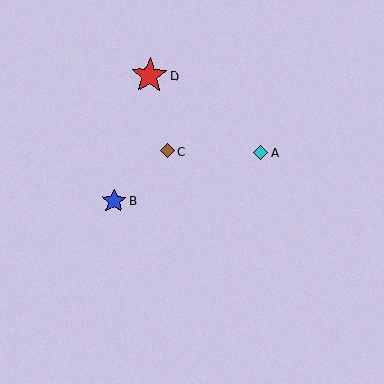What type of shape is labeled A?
Shape A is a cyan diamond.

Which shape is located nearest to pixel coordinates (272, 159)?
The cyan diamond (labeled A) at (261, 153) is nearest to that location.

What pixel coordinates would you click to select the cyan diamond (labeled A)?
Click at (261, 153) to select the cyan diamond A.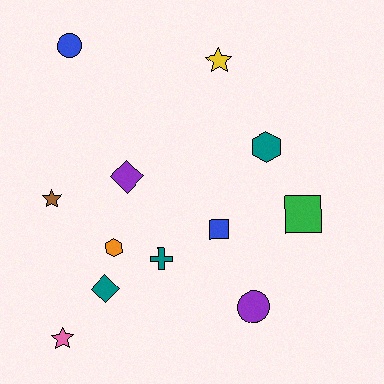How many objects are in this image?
There are 12 objects.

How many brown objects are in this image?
There is 1 brown object.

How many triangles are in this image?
There are no triangles.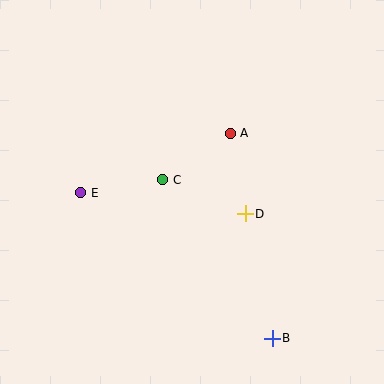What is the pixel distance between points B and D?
The distance between B and D is 128 pixels.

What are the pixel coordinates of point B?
Point B is at (272, 338).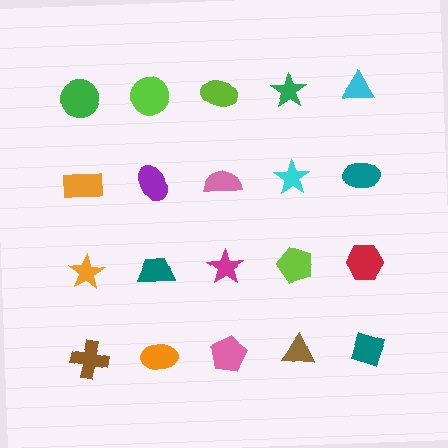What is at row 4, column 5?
A teal diamond.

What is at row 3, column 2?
A teal trapezoid.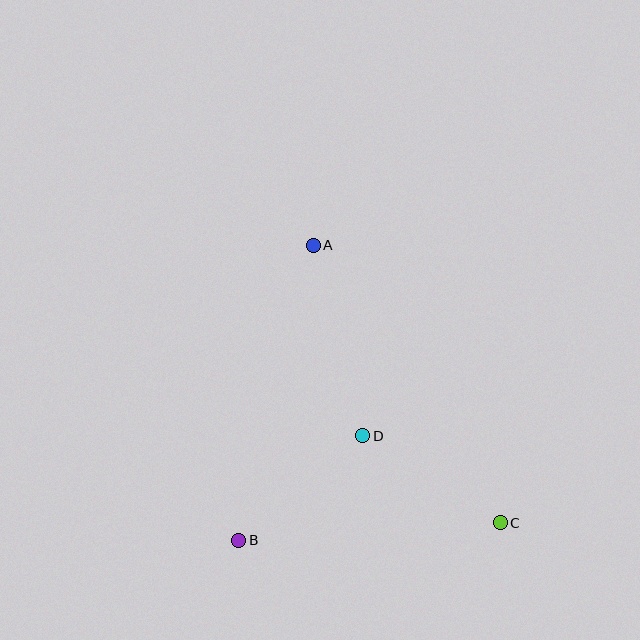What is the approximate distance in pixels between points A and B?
The distance between A and B is approximately 304 pixels.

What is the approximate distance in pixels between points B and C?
The distance between B and C is approximately 262 pixels.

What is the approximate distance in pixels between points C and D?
The distance between C and D is approximately 163 pixels.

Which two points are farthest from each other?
Points A and C are farthest from each other.